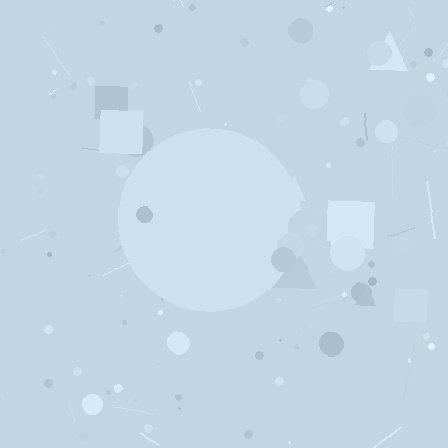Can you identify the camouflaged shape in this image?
The camouflaged shape is a circle.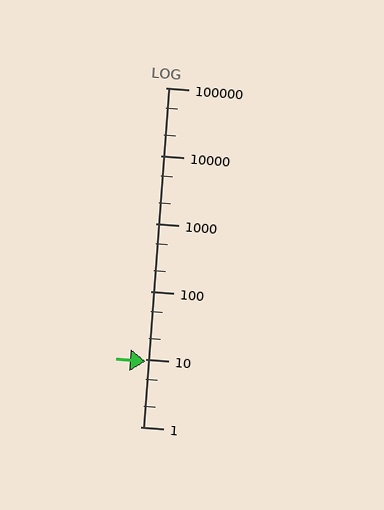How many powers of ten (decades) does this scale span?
The scale spans 5 decades, from 1 to 100000.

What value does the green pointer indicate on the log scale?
The pointer indicates approximately 9.1.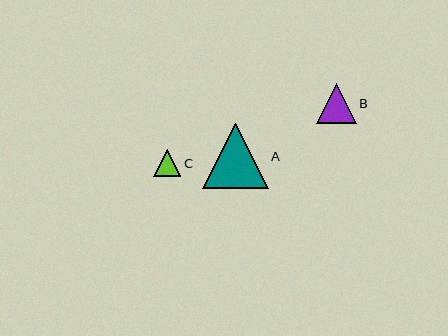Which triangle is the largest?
Triangle A is the largest with a size of approximately 66 pixels.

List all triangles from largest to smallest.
From largest to smallest: A, B, C.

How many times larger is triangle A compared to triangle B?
Triangle A is approximately 1.6 times the size of triangle B.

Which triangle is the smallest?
Triangle C is the smallest with a size of approximately 27 pixels.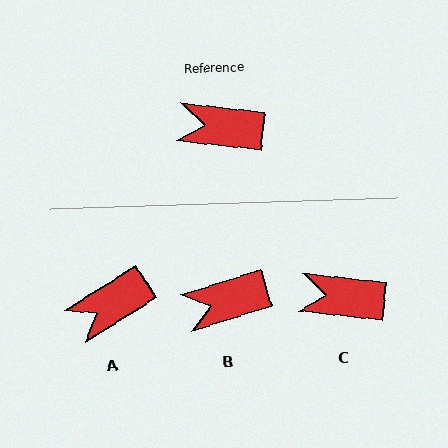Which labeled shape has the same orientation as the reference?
C.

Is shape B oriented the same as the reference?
No, it is off by about 23 degrees.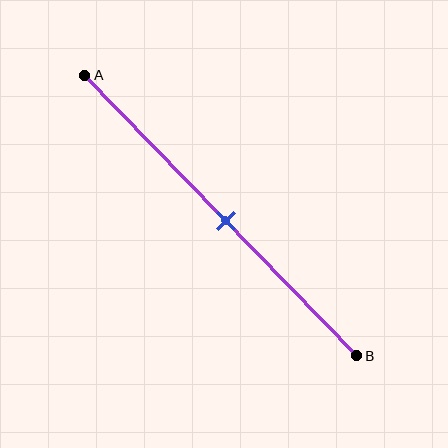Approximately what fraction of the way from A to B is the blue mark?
The blue mark is approximately 50% of the way from A to B.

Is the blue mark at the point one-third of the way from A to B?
No, the mark is at about 50% from A, not at the 33% one-third point.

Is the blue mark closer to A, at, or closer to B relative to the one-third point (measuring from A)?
The blue mark is closer to point B than the one-third point of segment AB.